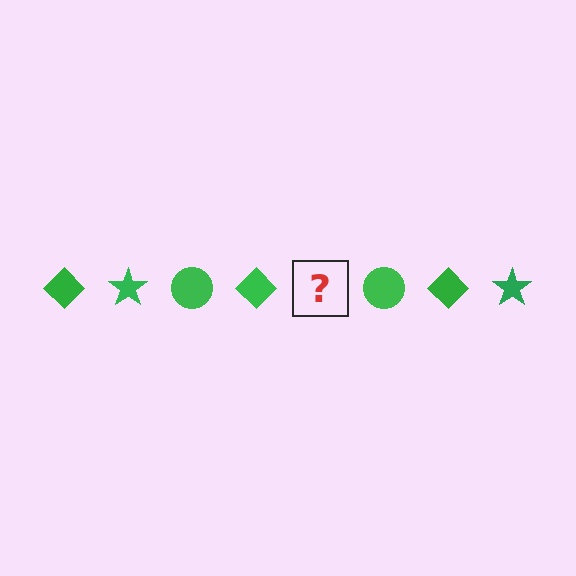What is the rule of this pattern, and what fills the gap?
The rule is that the pattern cycles through diamond, star, circle shapes in green. The gap should be filled with a green star.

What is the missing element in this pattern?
The missing element is a green star.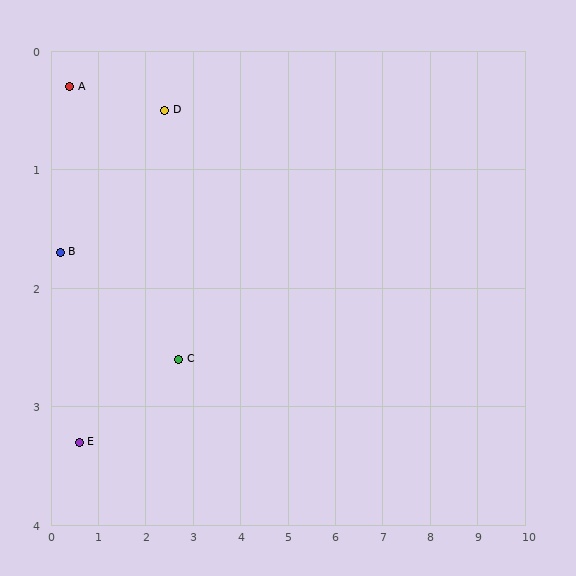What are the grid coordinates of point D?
Point D is at approximately (2.4, 0.5).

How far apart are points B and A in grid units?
Points B and A are about 1.4 grid units apart.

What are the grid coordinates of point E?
Point E is at approximately (0.6, 3.3).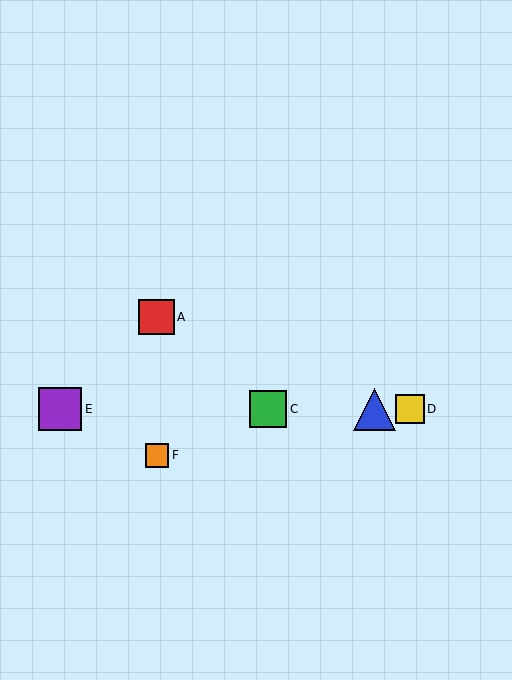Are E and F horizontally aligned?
No, E is at y≈409 and F is at y≈455.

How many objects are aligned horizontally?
4 objects (B, C, D, E) are aligned horizontally.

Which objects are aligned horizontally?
Objects B, C, D, E are aligned horizontally.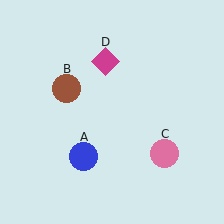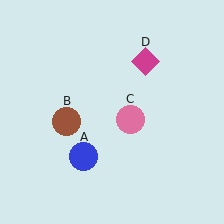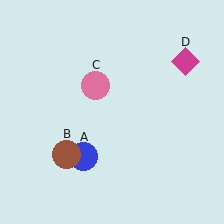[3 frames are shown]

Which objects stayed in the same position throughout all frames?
Blue circle (object A) remained stationary.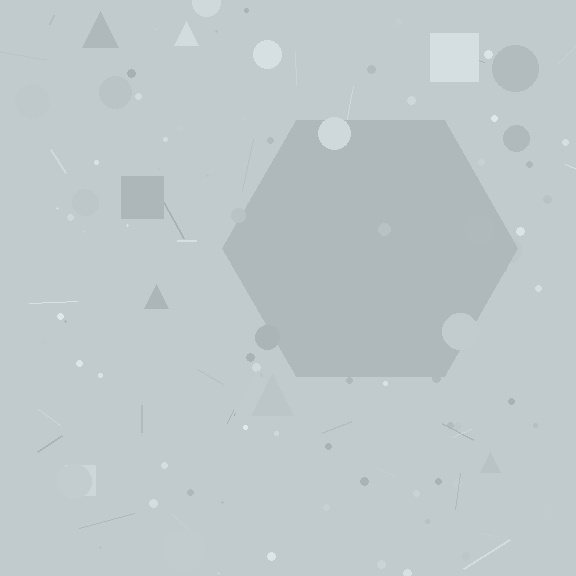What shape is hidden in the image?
A hexagon is hidden in the image.